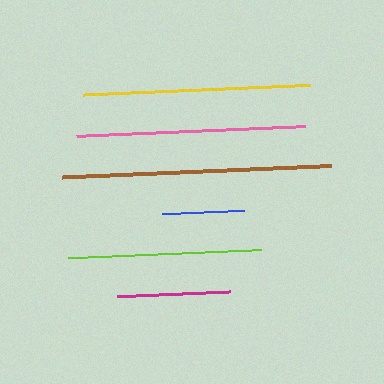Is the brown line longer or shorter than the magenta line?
The brown line is longer than the magenta line.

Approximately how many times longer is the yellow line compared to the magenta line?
The yellow line is approximately 2.0 times the length of the magenta line.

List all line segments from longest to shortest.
From longest to shortest: brown, pink, yellow, lime, magenta, blue.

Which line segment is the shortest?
The blue line is the shortest at approximately 83 pixels.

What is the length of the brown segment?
The brown segment is approximately 269 pixels long.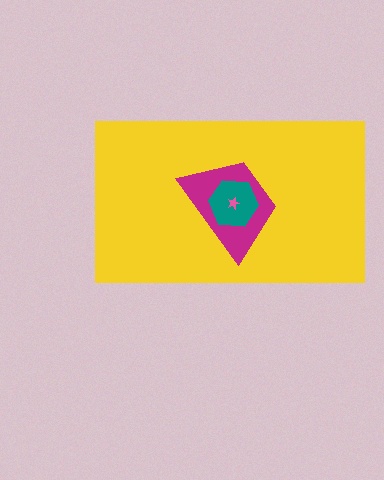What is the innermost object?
The pink star.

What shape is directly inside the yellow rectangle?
The magenta trapezoid.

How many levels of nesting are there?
4.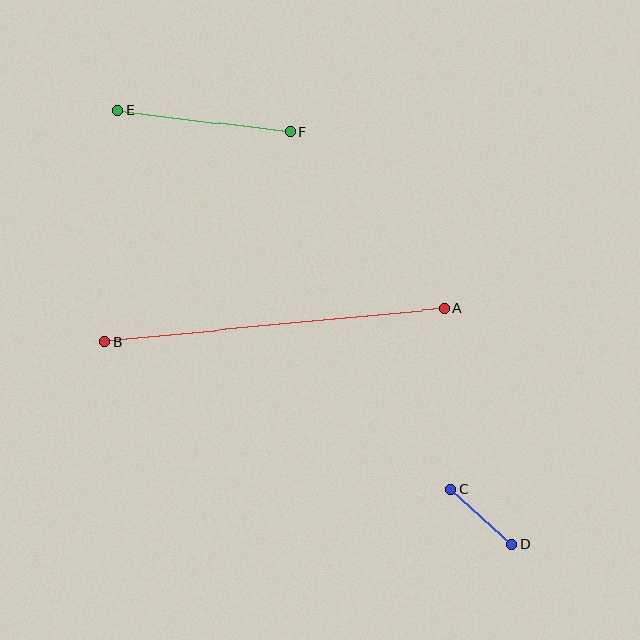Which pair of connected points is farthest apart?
Points A and B are farthest apart.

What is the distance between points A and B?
The distance is approximately 341 pixels.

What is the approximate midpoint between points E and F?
The midpoint is at approximately (204, 121) pixels.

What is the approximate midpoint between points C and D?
The midpoint is at approximately (481, 517) pixels.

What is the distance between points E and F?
The distance is approximately 174 pixels.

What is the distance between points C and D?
The distance is approximately 82 pixels.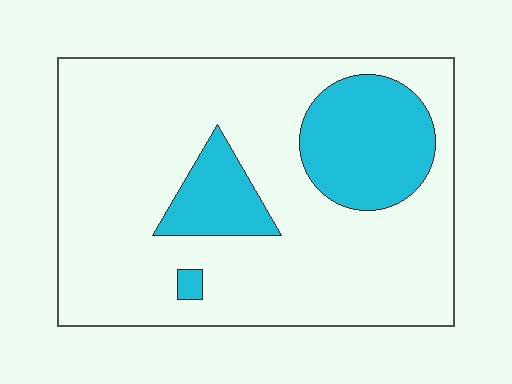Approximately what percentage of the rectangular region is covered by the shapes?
Approximately 20%.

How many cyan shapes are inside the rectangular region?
3.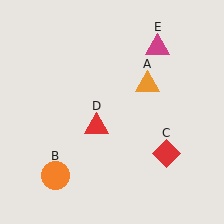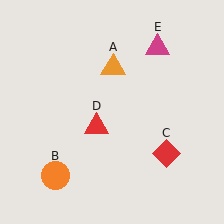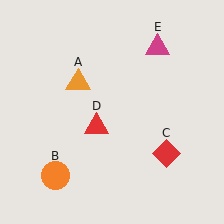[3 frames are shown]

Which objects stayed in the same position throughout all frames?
Orange circle (object B) and red diamond (object C) and red triangle (object D) and magenta triangle (object E) remained stationary.